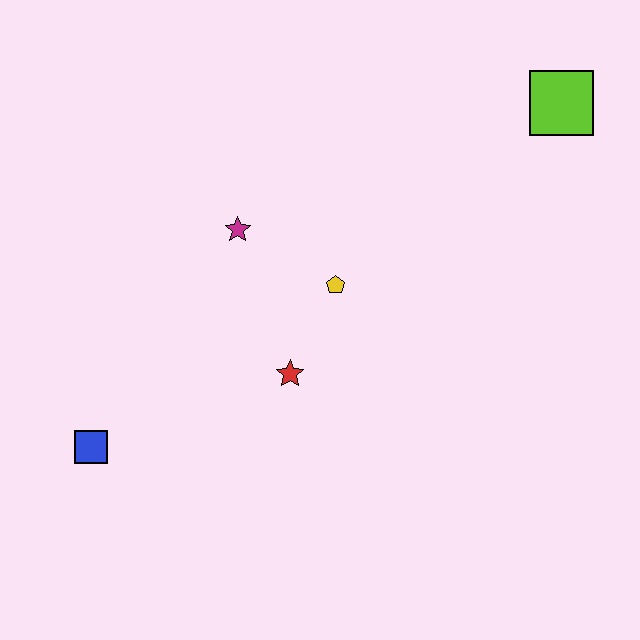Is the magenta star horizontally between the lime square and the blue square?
Yes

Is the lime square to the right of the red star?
Yes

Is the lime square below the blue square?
No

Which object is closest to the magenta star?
The yellow pentagon is closest to the magenta star.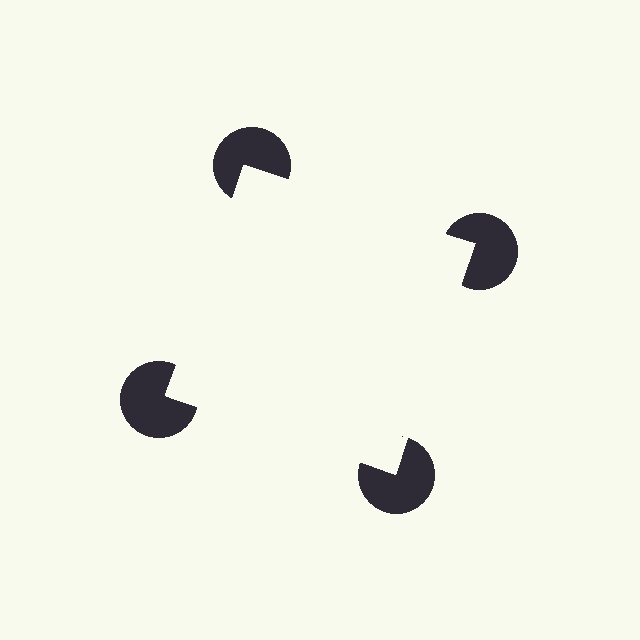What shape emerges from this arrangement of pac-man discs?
An illusory square — its edges are inferred from the aligned wedge cuts in the pac-man discs, not physically drawn.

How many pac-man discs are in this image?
There are 4 — one at each vertex of the illusory square.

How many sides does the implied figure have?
4 sides.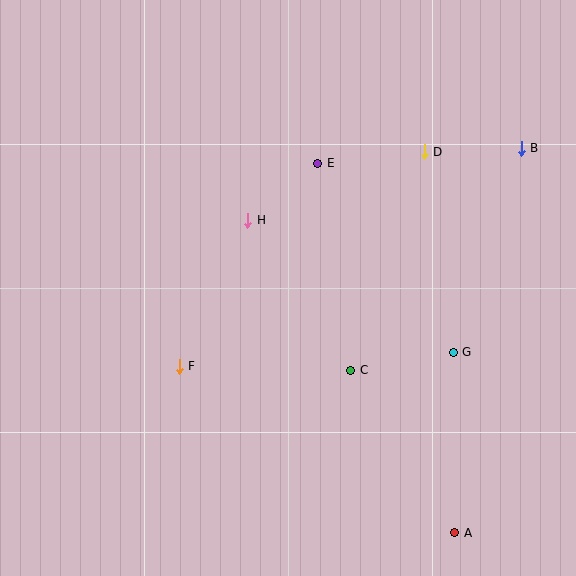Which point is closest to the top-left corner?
Point H is closest to the top-left corner.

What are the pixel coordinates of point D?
Point D is at (424, 152).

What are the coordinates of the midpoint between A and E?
The midpoint between A and E is at (386, 348).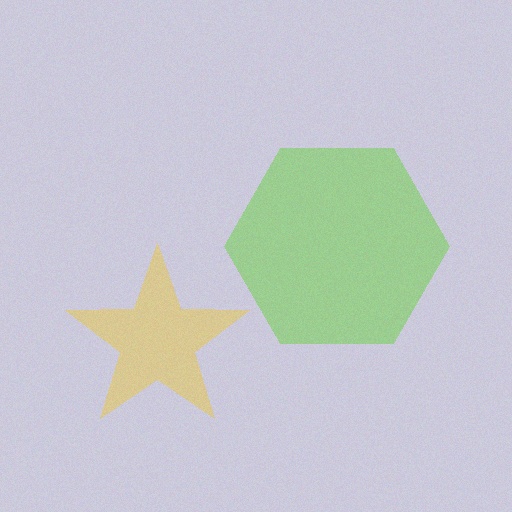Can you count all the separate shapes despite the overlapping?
Yes, there are 2 separate shapes.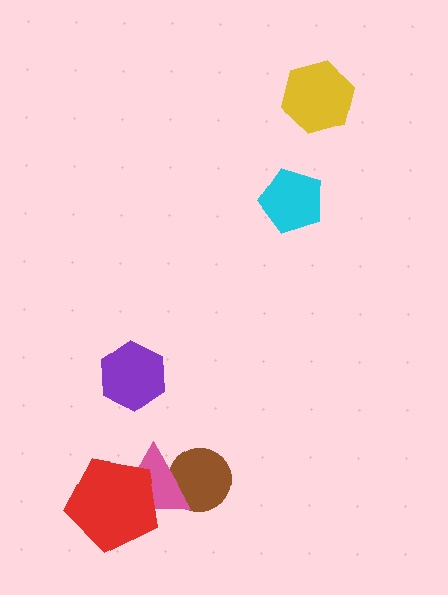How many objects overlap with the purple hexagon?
0 objects overlap with the purple hexagon.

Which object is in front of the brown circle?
The pink triangle is in front of the brown circle.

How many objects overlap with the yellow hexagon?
0 objects overlap with the yellow hexagon.